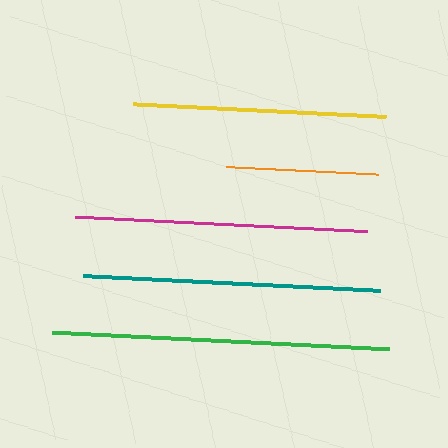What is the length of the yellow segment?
The yellow segment is approximately 253 pixels long.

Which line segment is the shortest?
The orange line is the shortest at approximately 152 pixels.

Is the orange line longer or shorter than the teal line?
The teal line is longer than the orange line.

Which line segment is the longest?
The green line is the longest at approximately 336 pixels.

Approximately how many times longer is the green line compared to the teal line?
The green line is approximately 1.1 times the length of the teal line.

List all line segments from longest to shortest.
From longest to shortest: green, teal, magenta, yellow, orange.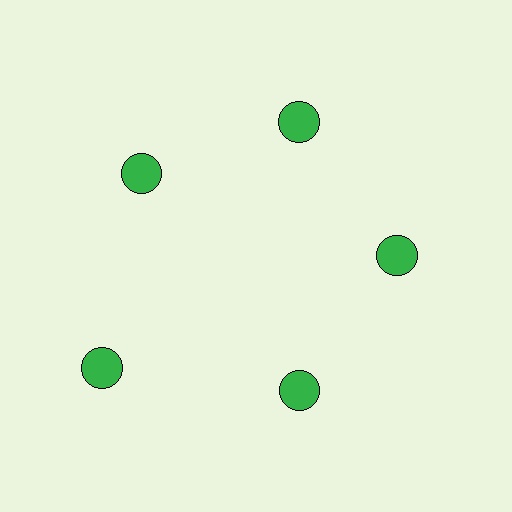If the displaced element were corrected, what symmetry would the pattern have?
It would have 5-fold rotational symmetry — the pattern would map onto itself every 72 degrees.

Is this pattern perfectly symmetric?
No. The 5 green circles are arranged in a ring, but one element near the 8 o'clock position is pushed outward from the center, breaking the 5-fold rotational symmetry.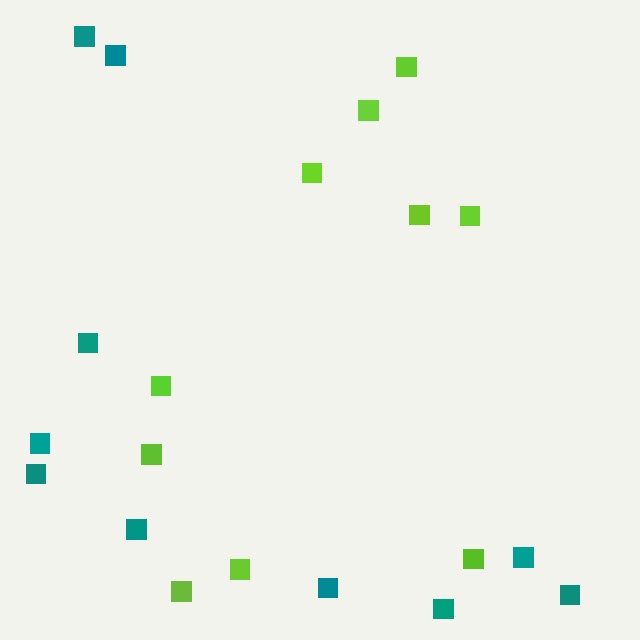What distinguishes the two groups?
There are 2 groups: one group of teal squares (10) and one group of lime squares (10).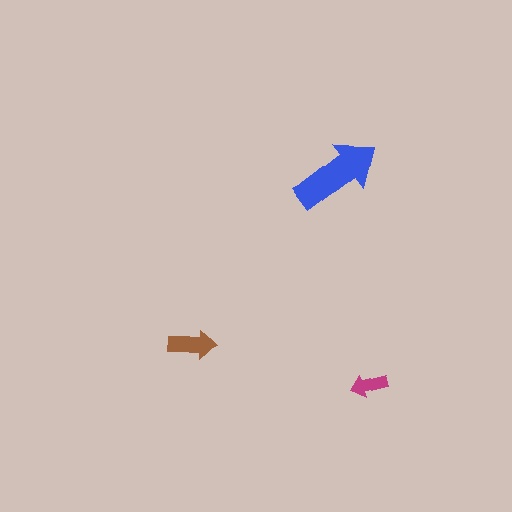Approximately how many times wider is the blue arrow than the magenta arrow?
About 2.5 times wider.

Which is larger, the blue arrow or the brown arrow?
The blue one.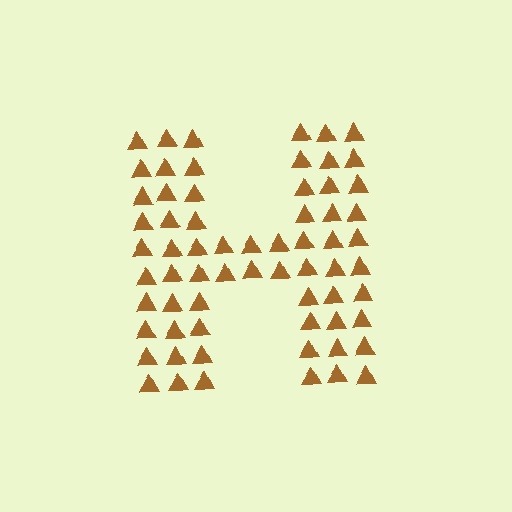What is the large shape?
The large shape is the letter H.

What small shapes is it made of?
It is made of small triangles.